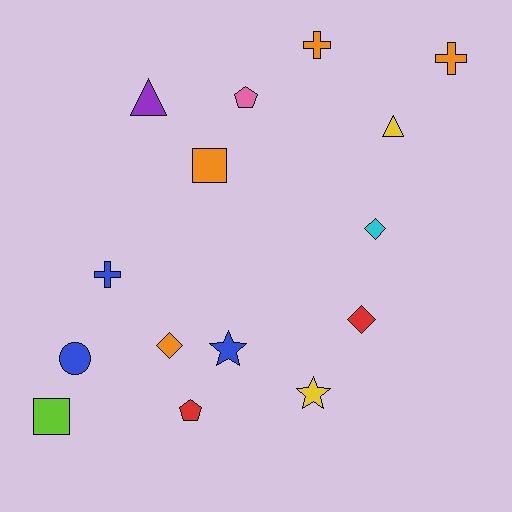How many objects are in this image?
There are 15 objects.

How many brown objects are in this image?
There are no brown objects.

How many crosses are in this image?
There are 3 crosses.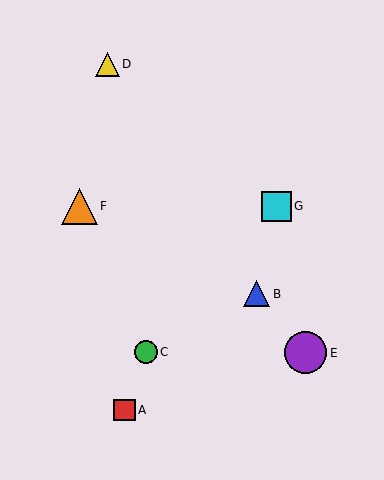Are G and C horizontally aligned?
No, G is at y≈206 and C is at y≈352.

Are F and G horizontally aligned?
Yes, both are at y≈206.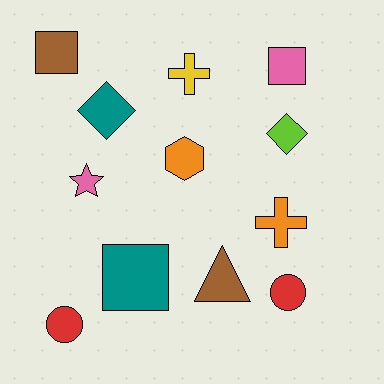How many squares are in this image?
There are 3 squares.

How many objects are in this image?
There are 12 objects.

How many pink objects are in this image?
There are 2 pink objects.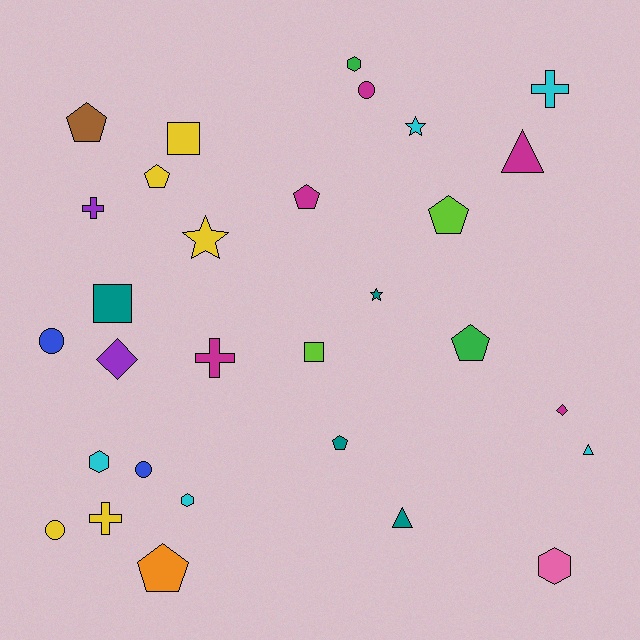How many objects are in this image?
There are 30 objects.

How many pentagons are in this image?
There are 7 pentagons.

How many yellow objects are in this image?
There are 5 yellow objects.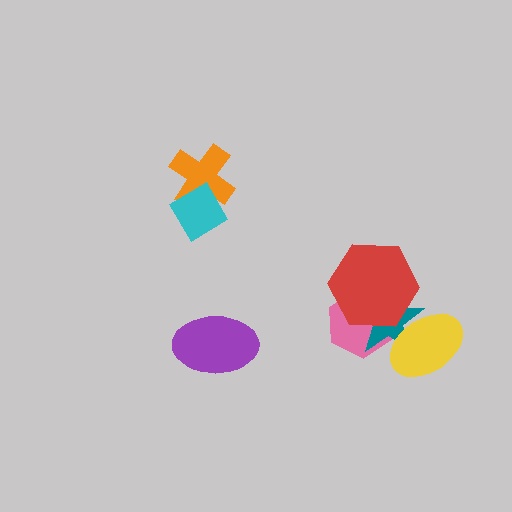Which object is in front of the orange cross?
The cyan diamond is in front of the orange cross.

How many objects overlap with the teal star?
3 objects overlap with the teal star.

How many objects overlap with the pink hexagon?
2 objects overlap with the pink hexagon.